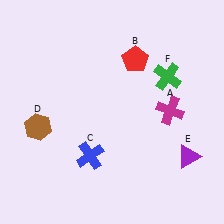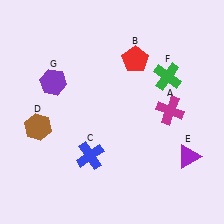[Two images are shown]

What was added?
A purple hexagon (G) was added in Image 2.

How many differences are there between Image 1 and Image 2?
There is 1 difference between the two images.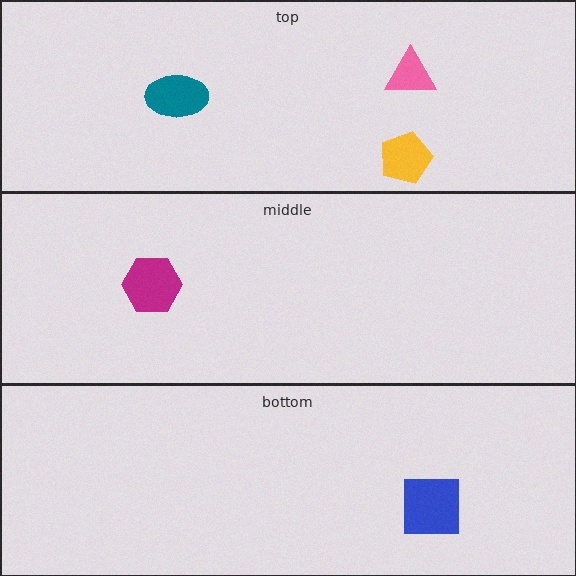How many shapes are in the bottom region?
1.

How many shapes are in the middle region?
1.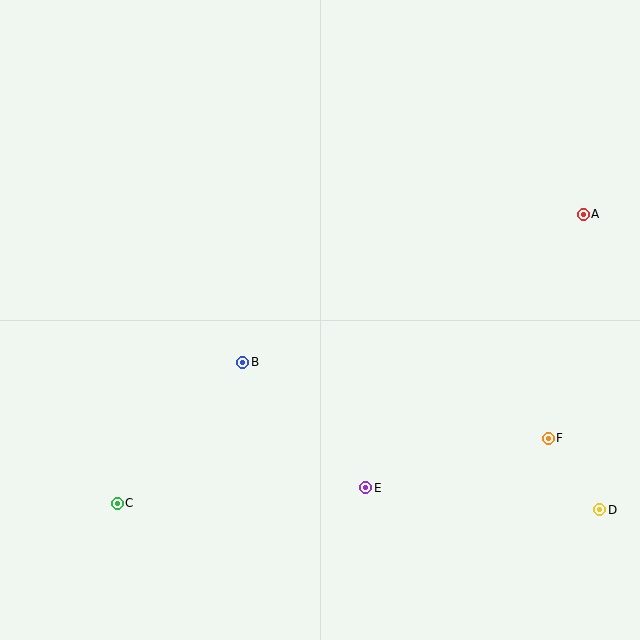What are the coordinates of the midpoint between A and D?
The midpoint between A and D is at (592, 362).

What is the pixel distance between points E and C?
The distance between E and C is 249 pixels.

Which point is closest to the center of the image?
Point B at (243, 362) is closest to the center.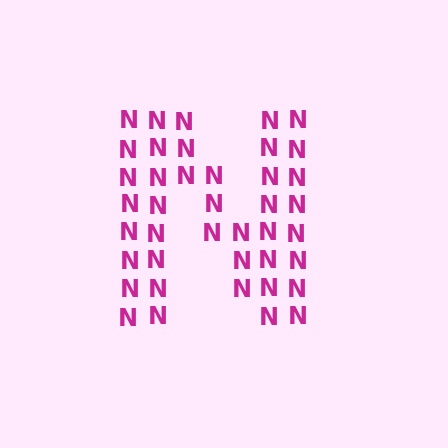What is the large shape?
The large shape is the letter N.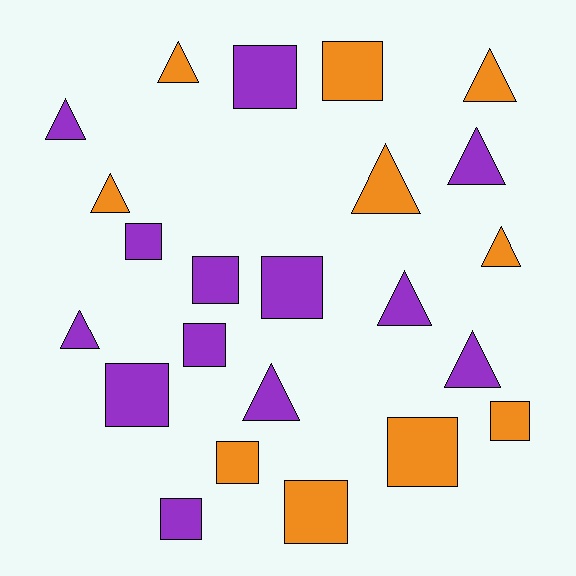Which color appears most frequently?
Purple, with 13 objects.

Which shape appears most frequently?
Square, with 12 objects.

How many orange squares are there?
There are 5 orange squares.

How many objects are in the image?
There are 23 objects.